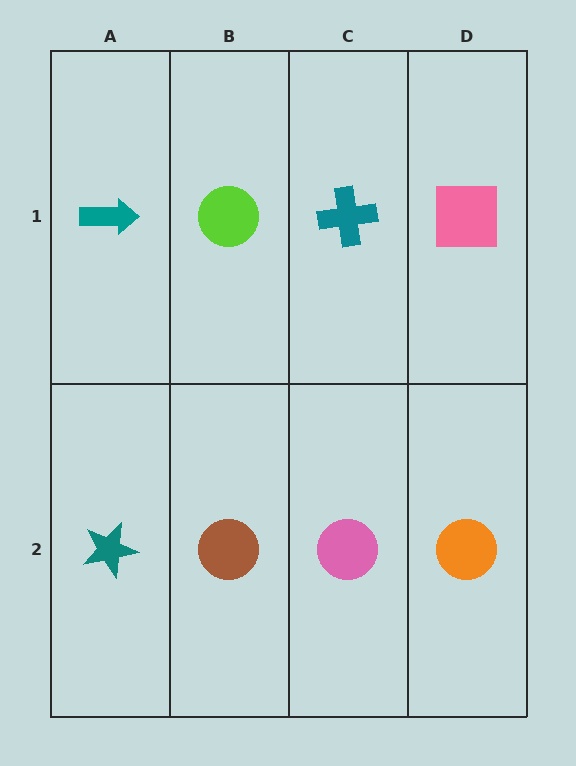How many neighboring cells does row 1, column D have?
2.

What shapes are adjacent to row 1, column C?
A pink circle (row 2, column C), a lime circle (row 1, column B), a pink square (row 1, column D).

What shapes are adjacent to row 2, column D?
A pink square (row 1, column D), a pink circle (row 2, column C).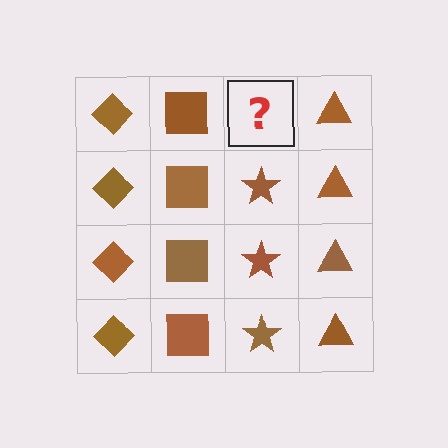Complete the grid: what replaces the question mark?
The question mark should be replaced with a brown star.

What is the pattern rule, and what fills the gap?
The rule is that each column has a consistent shape. The gap should be filled with a brown star.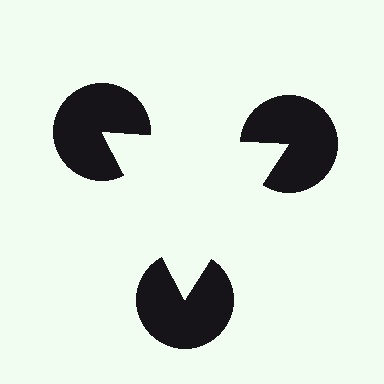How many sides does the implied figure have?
3 sides.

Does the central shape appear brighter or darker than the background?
It typically appears slightly brighter than the background, even though no actual brightness change is drawn.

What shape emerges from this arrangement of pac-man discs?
An illusory triangle — its edges are inferred from the aligned wedge cuts in the pac-man discs, not physically drawn.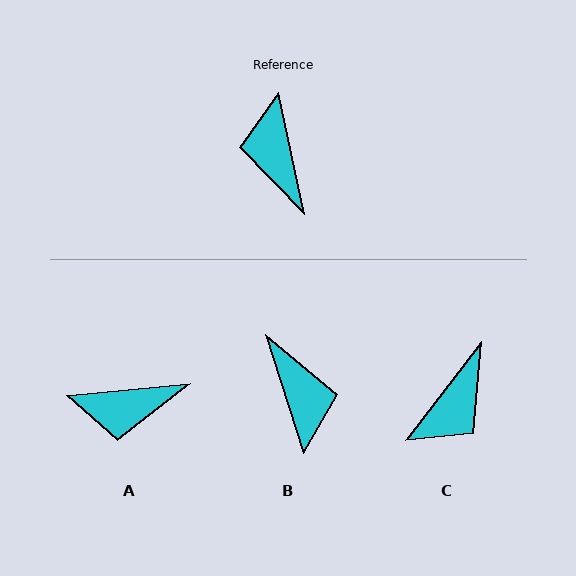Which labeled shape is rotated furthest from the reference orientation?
B, about 175 degrees away.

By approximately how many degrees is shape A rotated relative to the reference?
Approximately 84 degrees counter-clockwise.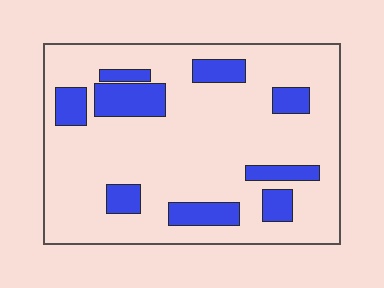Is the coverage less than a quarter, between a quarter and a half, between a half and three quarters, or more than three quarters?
Less than a quarter.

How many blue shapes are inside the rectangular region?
9.